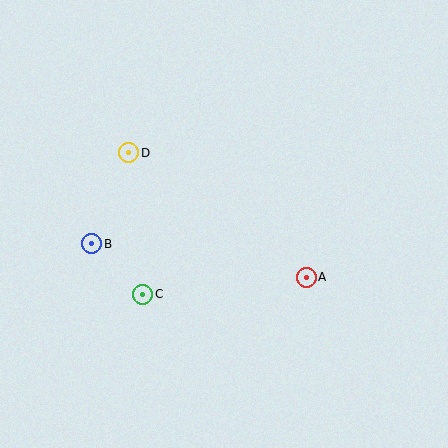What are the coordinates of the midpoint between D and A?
The midpoint between D and A is at (217, 215).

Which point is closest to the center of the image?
Point A at (306, 277) is closest to the center.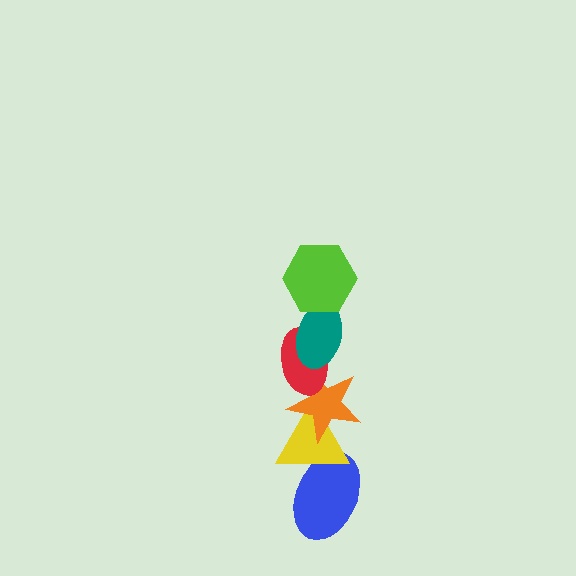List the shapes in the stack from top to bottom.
From top to bottom: the lime hexagon, the teal ellipse, the red ellipse, the orange star, the yellow triangle, the blue ellipse.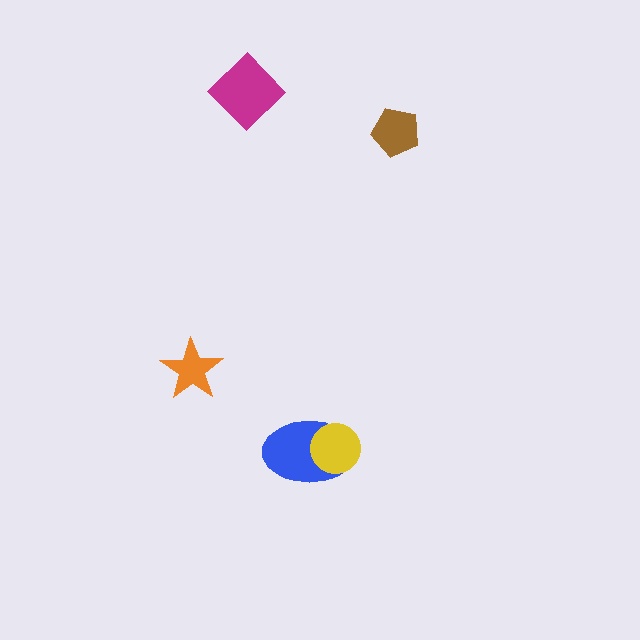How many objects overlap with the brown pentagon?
0 objects overlap with the brown pentagon.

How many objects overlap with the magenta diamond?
0 objects overlap with the magenta diamond.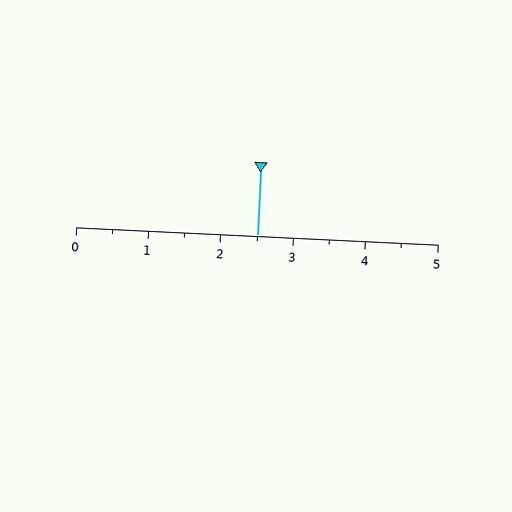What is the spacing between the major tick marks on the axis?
The major ticks are spaced 1 apart.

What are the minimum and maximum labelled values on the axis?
The axis runs from 0 to 5.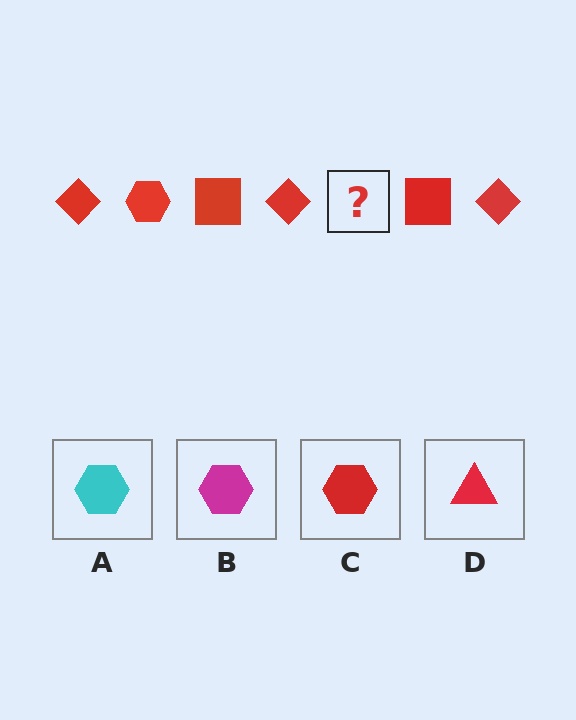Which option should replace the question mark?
Option C.